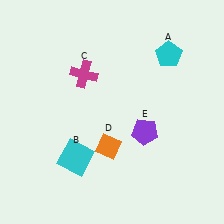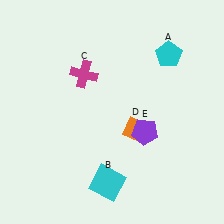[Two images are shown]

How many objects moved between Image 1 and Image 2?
2 objects moved between the two images.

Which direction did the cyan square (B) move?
The cyan square (B) moved right.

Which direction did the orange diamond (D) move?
The orange diamond (D) moved right.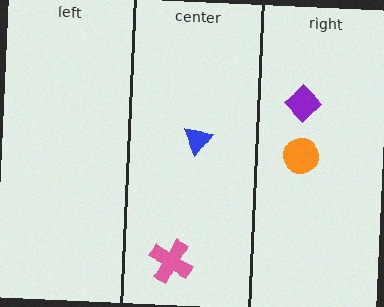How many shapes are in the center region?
2.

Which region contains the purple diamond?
The right region.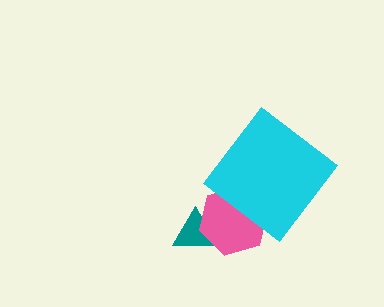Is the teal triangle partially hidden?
Yes, it is partially covered by another shape.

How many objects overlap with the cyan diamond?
1 object overlaps with the cyan diamond.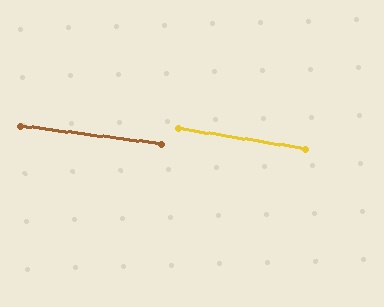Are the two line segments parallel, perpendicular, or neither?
Parallel — their directions differ by only 1.3°.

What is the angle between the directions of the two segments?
Approximately 1 degree.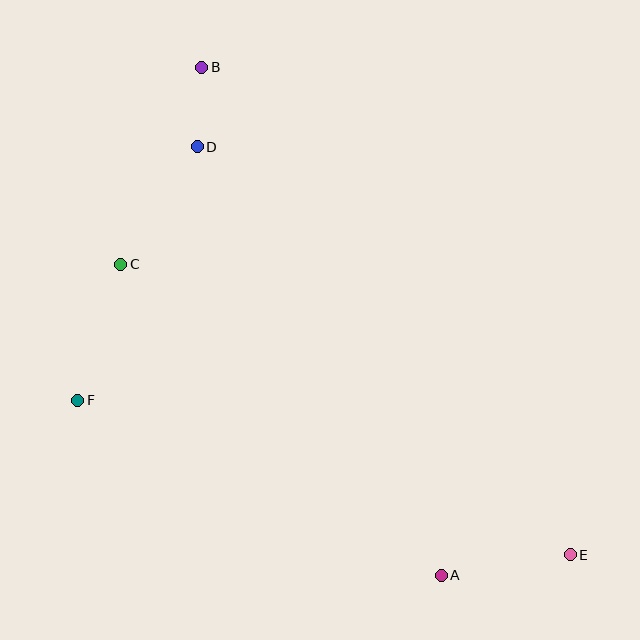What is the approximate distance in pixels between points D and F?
The distance between D and F is approximately 280 pixels.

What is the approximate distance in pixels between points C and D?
The distance between C and D is approximately 140 pixels.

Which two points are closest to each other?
Points B and D are closest to each other.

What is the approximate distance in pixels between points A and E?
The distance between A and E is approximately 130 pixels.